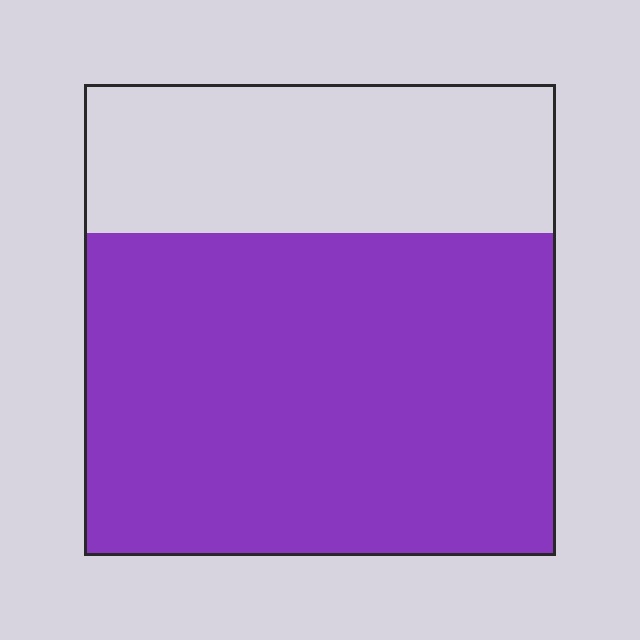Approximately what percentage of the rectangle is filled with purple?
Approximately 70%.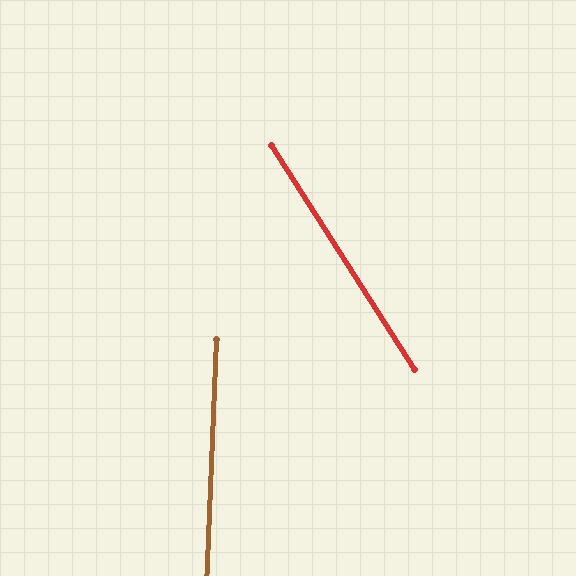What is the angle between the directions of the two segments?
Approximately 35 degrees.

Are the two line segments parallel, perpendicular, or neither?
Neither parallel nor perpendicular — they differ by about 35°.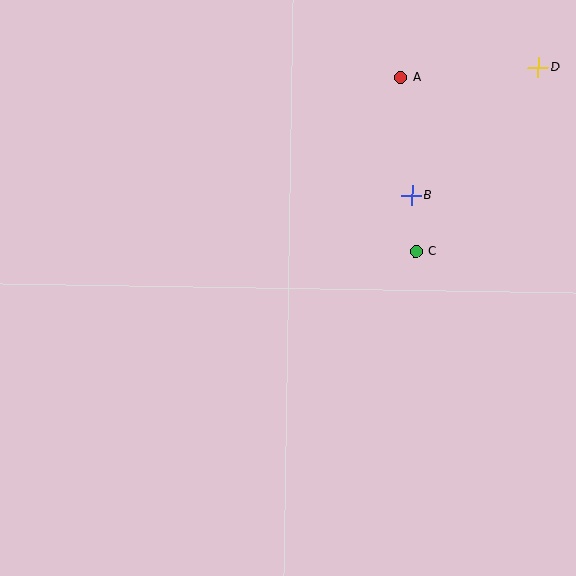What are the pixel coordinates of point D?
Point D is at (538, 67).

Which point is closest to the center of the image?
Point C at (416, 251) is closest to the center.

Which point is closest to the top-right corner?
Point D is closest to the top-right corner.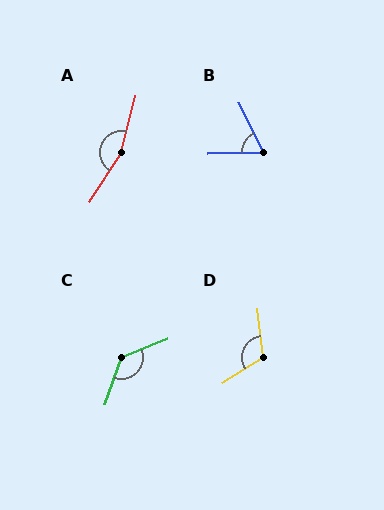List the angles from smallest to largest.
B (65°), D (116°), C (132°), A (161°).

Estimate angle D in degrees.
Approximately 116 degrees.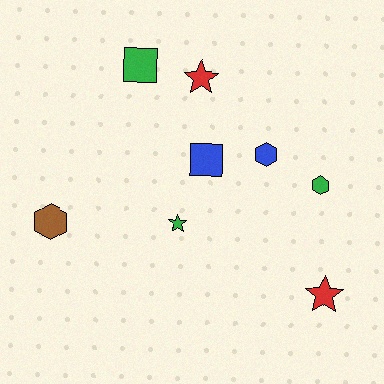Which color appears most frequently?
Green, with 3 objects.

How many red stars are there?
There are 2 red stars.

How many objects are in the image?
There are 8 objects.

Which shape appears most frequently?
Hexagon, with 3 objects.